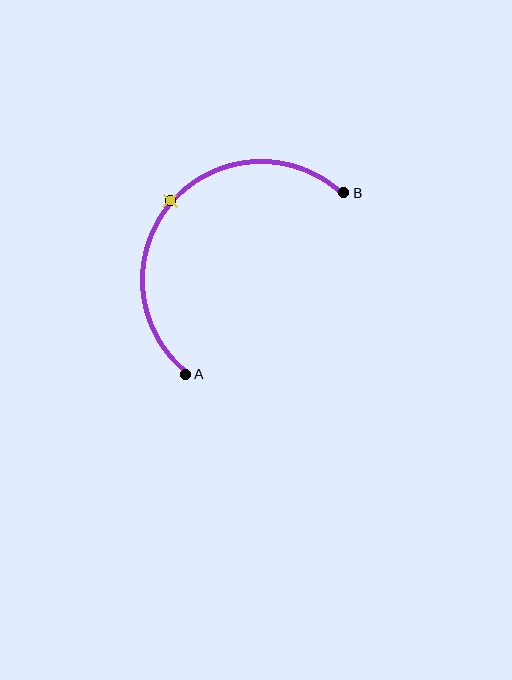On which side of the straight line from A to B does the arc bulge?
The arc bulges above and to the left of the straight line connecting A and B.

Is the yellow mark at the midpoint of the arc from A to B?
Yes. The yellow mark lies on the arc at equal arc-length from both A and B — it is the arc midpoint.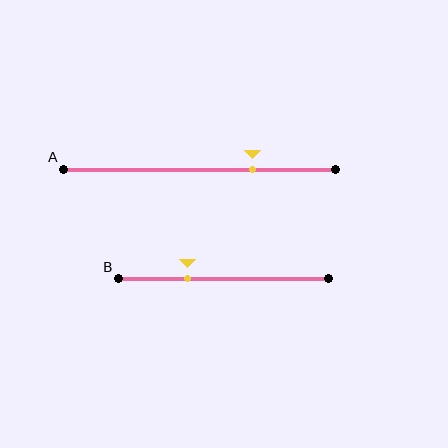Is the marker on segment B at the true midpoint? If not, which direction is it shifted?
No, the marker on segment B is shifted to the left by about 17% of the segment length.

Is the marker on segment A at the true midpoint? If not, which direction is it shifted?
No, the marker on segment A is shifted to the right by about 19% of the segment length.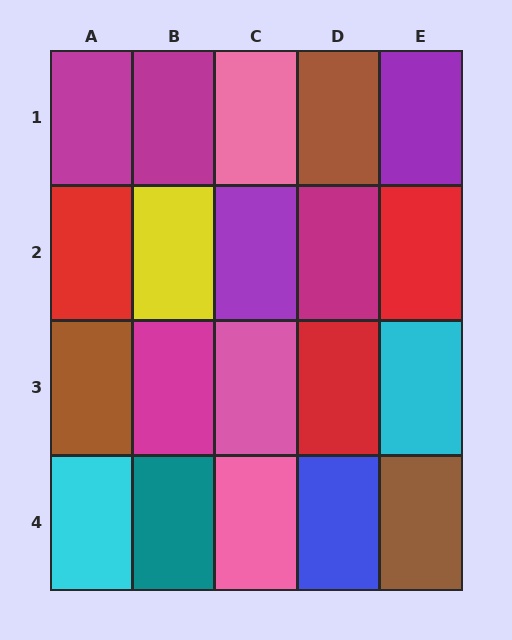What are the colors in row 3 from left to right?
Brown, magenta, pink, red, cyan.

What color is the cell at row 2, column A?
Red.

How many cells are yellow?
1 cell is yellow.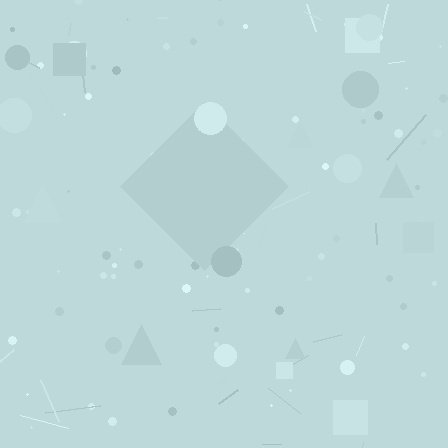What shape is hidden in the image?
A diamond is hidden in the image.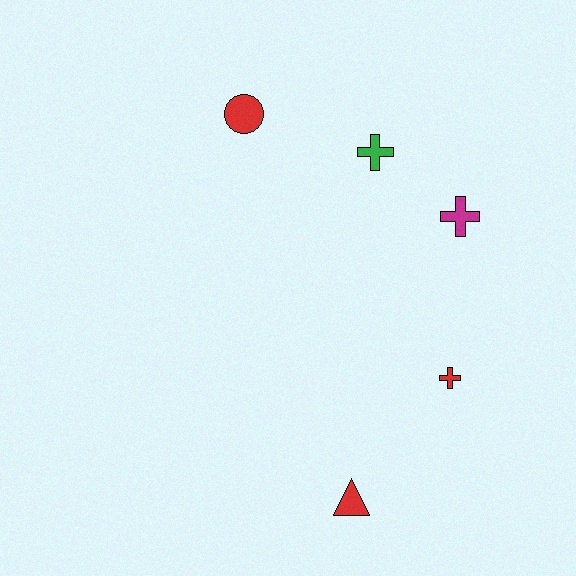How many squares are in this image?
There are no squares.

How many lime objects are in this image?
There are no lime objects.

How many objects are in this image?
There are 5 objects.